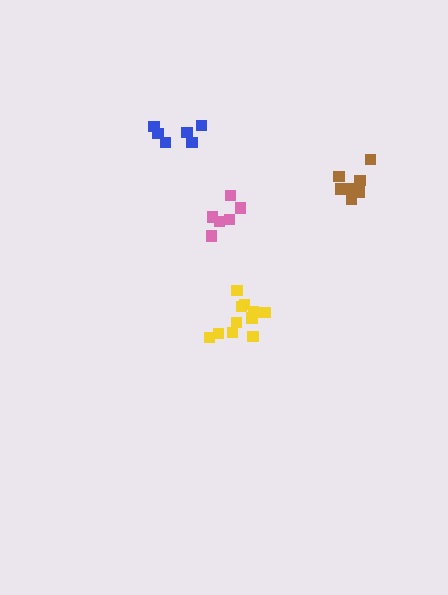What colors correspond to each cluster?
The clusters are colored: brown, yellow, pink, blue.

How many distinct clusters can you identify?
There are 4 distinct clusters.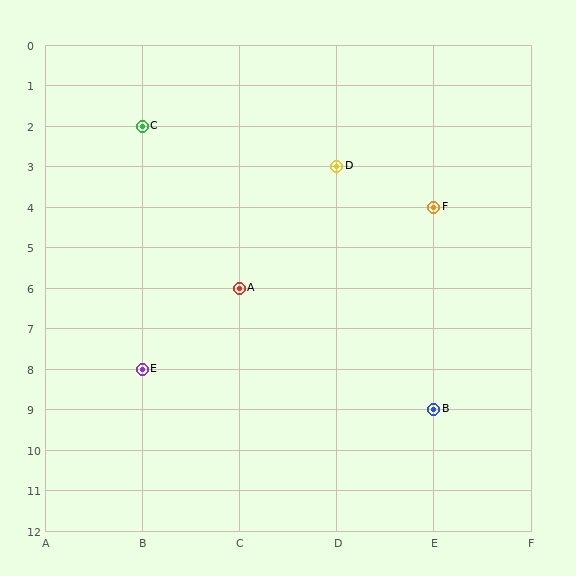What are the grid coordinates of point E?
Point E is at grid coordinates (B, 8).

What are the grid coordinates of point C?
Point C is at grid coordinates (B, 2).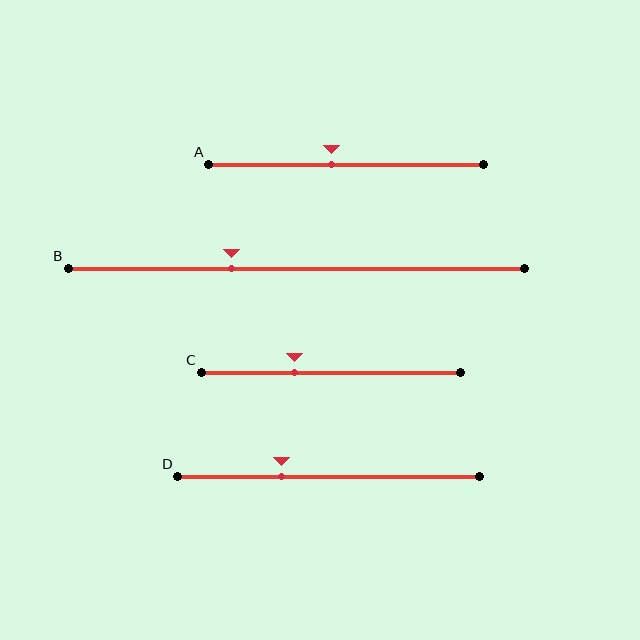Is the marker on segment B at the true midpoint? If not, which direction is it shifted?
No, the marker on segment B is shifted to the left by about 14% of the segment length.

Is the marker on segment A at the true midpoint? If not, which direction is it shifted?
No, the marker on segment A is shifted to the left by about 5% of the segment length.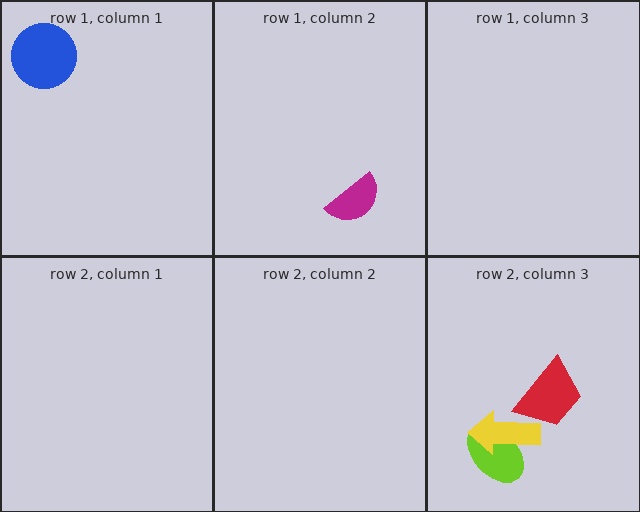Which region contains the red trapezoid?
The row 2, column 3 region.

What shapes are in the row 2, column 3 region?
The lime ellipse, the yellow arrow, the red trapezoid.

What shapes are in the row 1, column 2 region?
The magenta semicircle.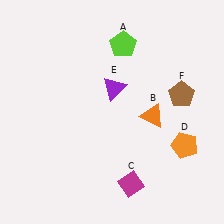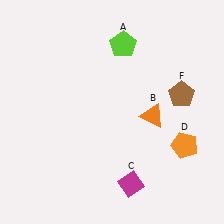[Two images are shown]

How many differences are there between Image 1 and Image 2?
There is 1 difference between the two images.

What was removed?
The purple triangle (E) was removed in Image 2.